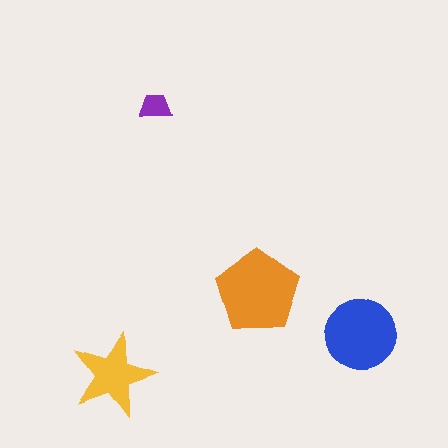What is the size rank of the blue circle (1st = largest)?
2nd.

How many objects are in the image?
There are 4 objects in the image.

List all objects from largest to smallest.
The orange pentagon, the blue circle, the yellow star, the purple trapezoid.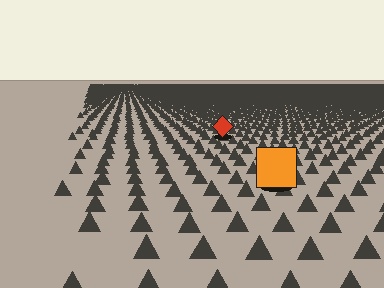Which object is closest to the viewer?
The orange square is closest. The texture marks near it are larger and more spread out.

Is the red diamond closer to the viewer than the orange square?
No. The orange square is closer — you can tell from the texture gradient: the ground texture is coarser near it.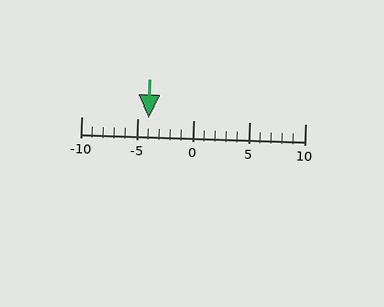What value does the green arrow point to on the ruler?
The green arrow points to approximately -4.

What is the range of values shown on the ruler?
The ruler shows values from -10 to 10.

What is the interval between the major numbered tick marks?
The major tick marks are spaced 5 units apart.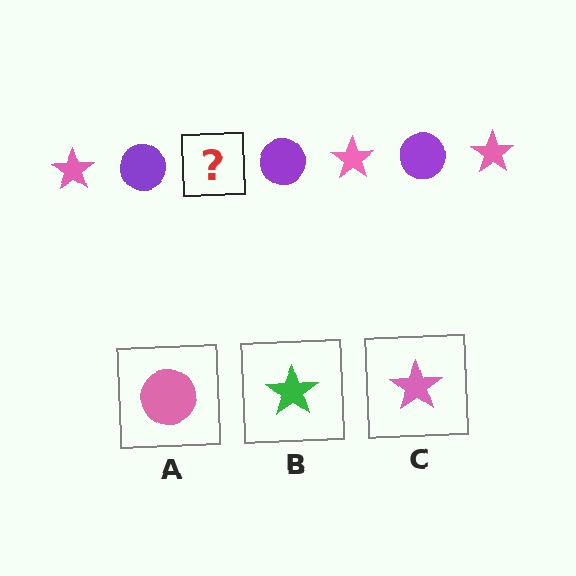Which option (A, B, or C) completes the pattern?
C.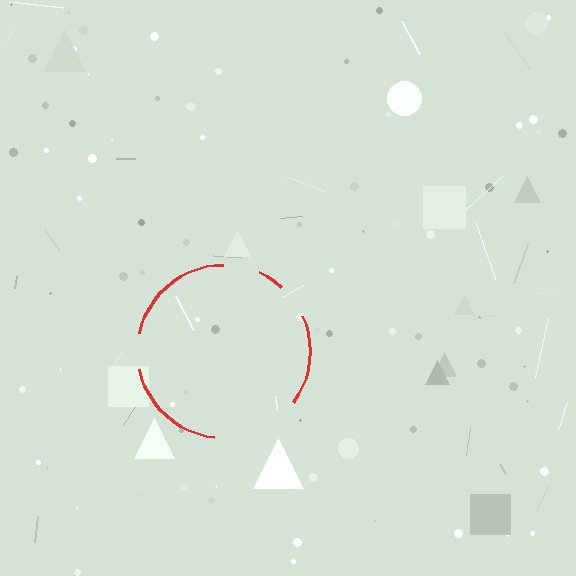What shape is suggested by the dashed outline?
The dashed outline suggests a circle.